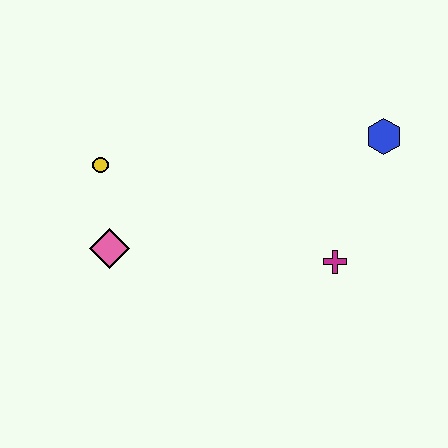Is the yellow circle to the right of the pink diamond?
No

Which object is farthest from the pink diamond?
The blue hexagon is farthest from the pink diamond.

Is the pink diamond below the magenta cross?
No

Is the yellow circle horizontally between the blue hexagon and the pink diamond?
No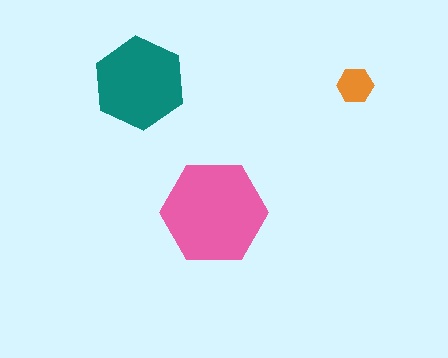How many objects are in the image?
There are 3 objects in the image.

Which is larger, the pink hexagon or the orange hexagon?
The pink one.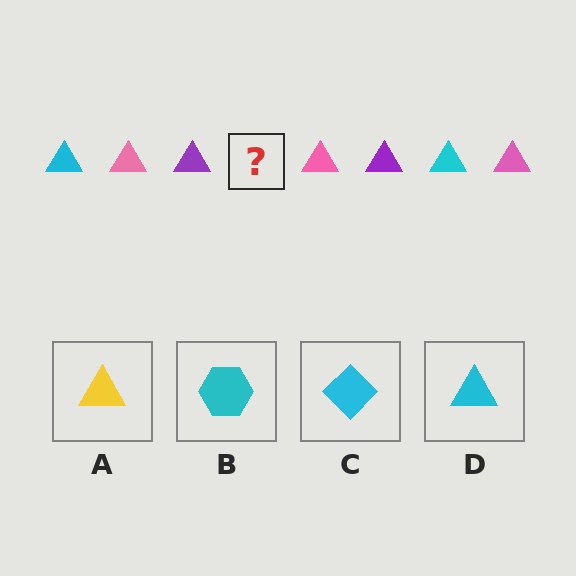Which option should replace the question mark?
Option D.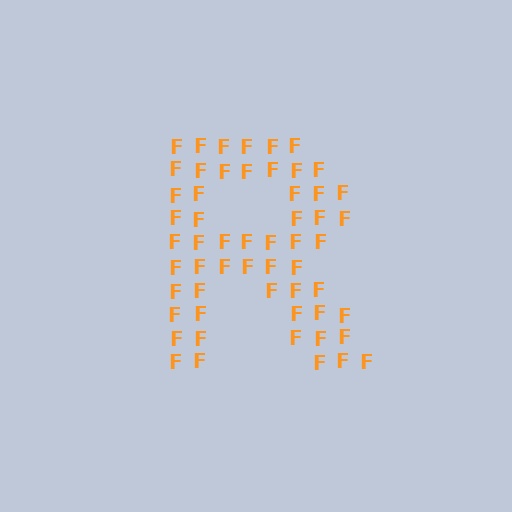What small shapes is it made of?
It is made of small letter F's.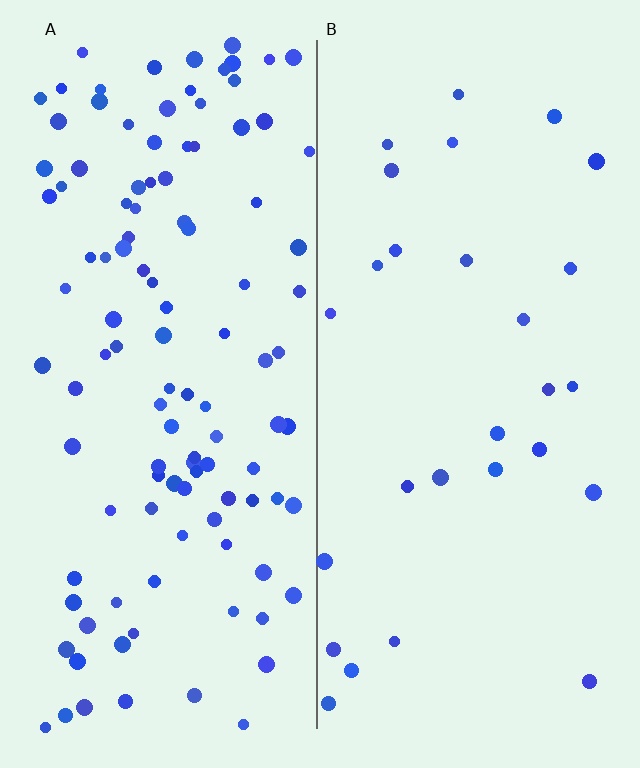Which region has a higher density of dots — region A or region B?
A (the left).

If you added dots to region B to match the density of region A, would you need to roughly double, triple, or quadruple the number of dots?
Approximately quadruple.